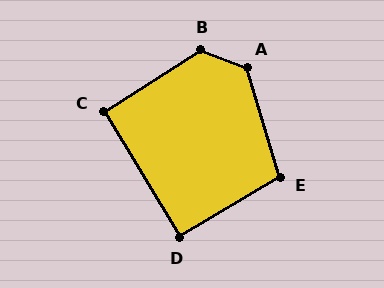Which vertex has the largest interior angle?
A, at approximately 127 degrees.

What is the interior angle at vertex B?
Approximately 127 degrees (obtuse).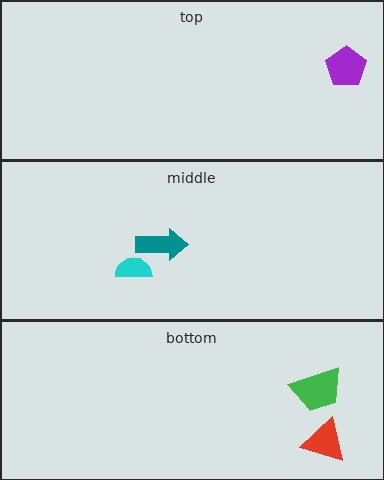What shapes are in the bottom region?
The green trapezoid, the red triangle.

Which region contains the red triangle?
The bottom region.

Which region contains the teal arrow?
The middle region.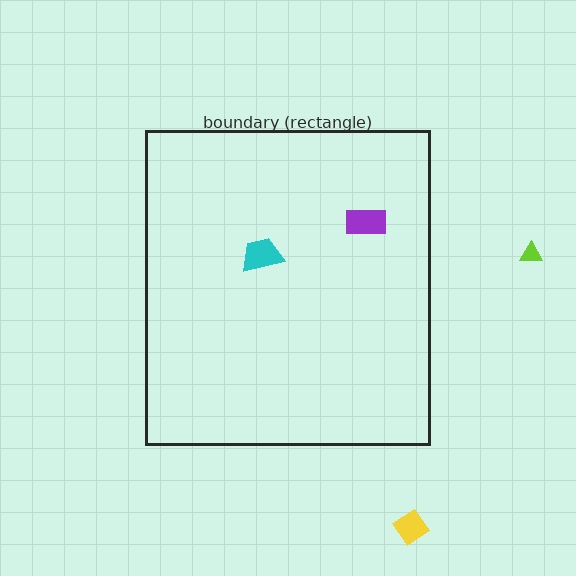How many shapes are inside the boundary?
2 inside, 2 outside.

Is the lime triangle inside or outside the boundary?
Outside.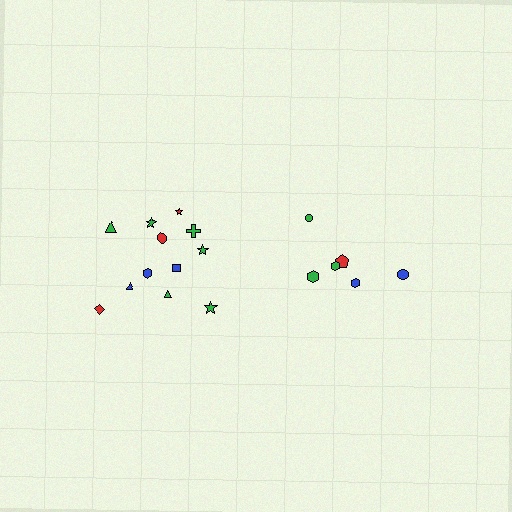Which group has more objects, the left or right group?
The left group.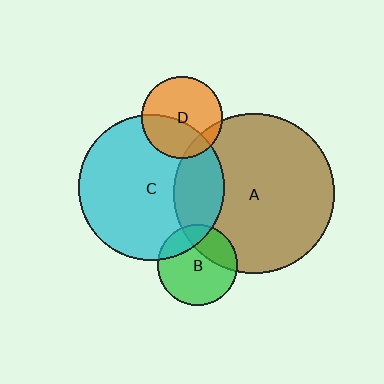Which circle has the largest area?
Circle A (brown).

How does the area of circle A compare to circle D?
Approximately 3.9 times.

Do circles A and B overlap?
Yes.